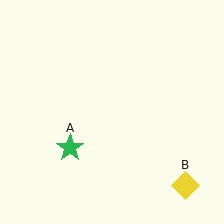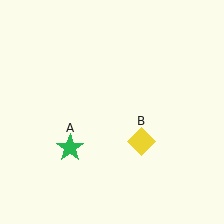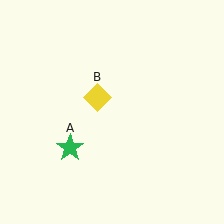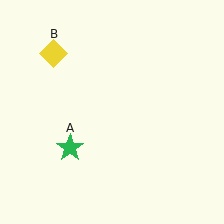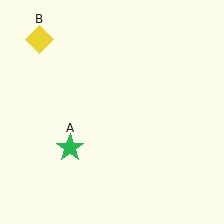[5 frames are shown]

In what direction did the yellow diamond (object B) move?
The yellow diamond (object B) moved up and to the left.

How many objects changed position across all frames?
1 object changed position: yellow diamond (object B).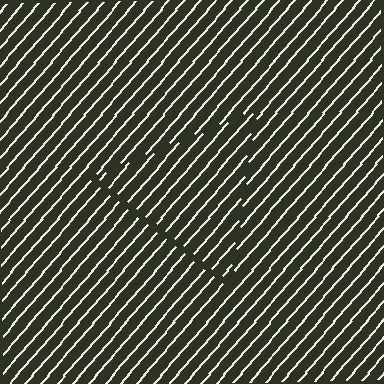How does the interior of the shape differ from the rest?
The interior of the shape contains the same grating, shifted by half a period — the contour is defined by the phase discontinuity where line-ends from the inner and outer gratings abut.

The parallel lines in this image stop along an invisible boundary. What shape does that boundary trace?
An illusory triangle. The interior of the shape contains the same grating, shifted by half a period — the contour is defined by the phase discontinuity where line-ends from the inner and outer gratings abut.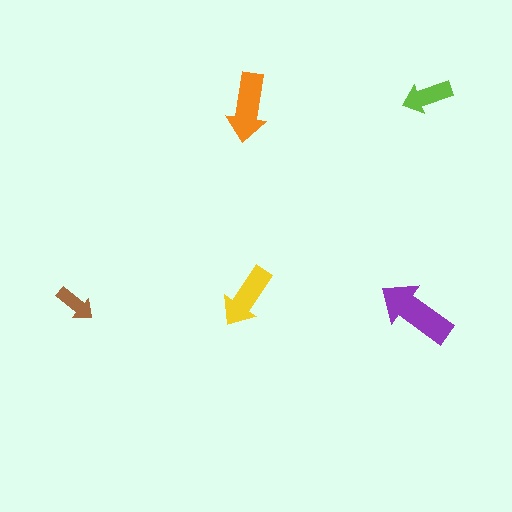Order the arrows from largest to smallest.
the purple one, the orange one, the yellow one, the lime one, the brown one.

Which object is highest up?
The lime arrow is topmost.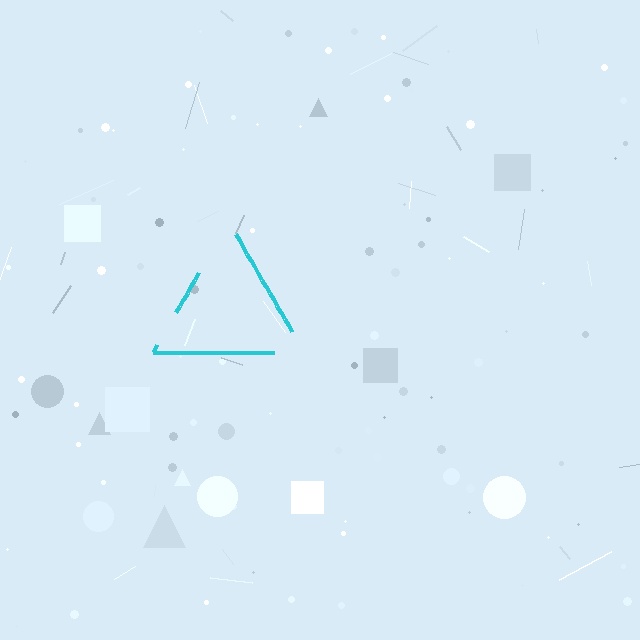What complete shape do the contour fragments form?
The contour fragments form a triangle.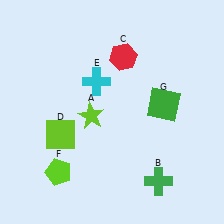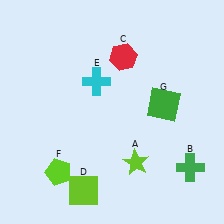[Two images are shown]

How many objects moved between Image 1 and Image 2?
3 objects moved between the two images.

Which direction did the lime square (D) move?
The lime square (D) moved down.